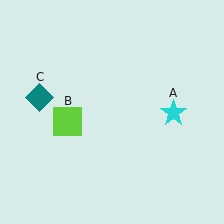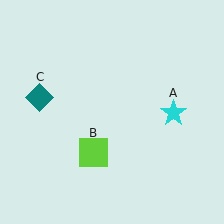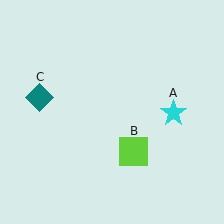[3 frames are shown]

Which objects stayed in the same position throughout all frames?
Cyan star (object A) and teal diamond (object C) remained stationary.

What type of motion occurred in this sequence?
The lime square (object B) rotated counterclockwise around the center of the scene.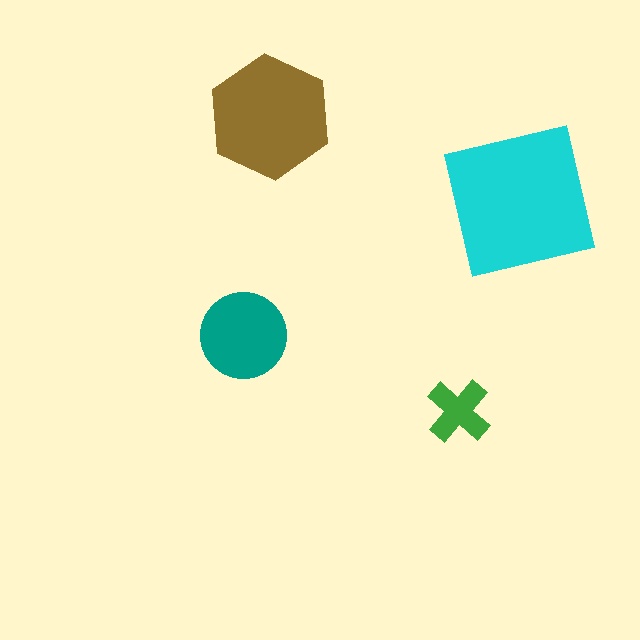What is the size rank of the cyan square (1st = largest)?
1st.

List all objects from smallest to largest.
The green cross, the teal circle, the brown hexagon, the cyan square.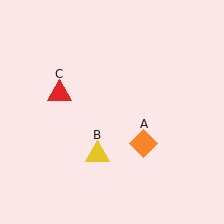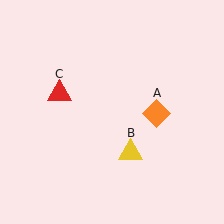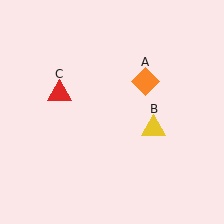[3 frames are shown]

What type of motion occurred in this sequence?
The orange diamond (object A), yellow triangle (object B) rotated counterclockwise around the center of the scene.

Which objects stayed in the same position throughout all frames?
Red triangle (object C) remained stationary.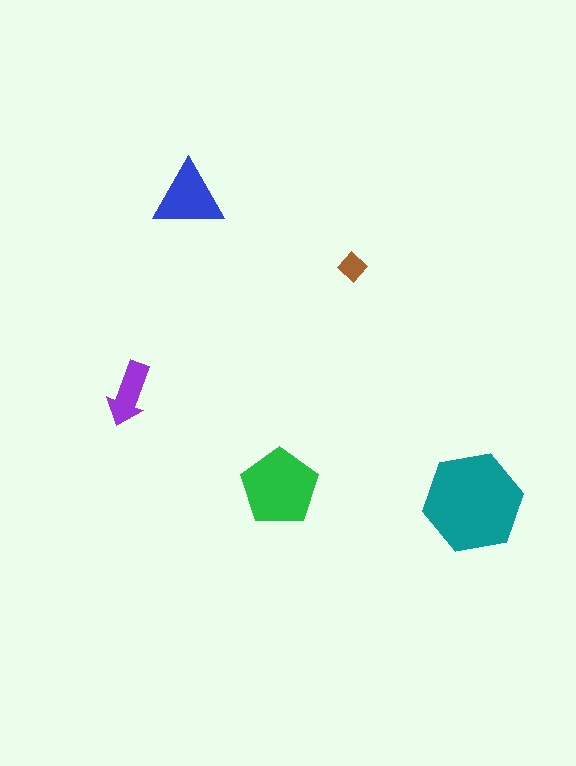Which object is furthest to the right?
The teal hexagon is rightmost.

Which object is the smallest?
The brown diamond.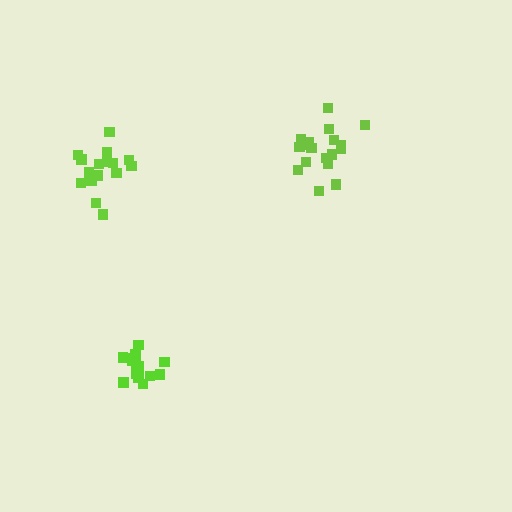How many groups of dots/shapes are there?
There are 3 groups.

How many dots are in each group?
Group 1: 18 dots, Group 2: 17 dots, Group 3: 17 dots (52 total).